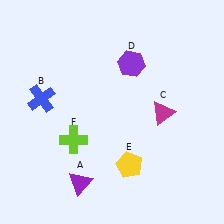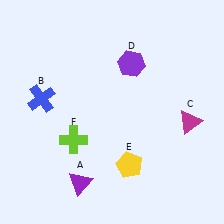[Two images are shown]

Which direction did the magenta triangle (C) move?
The magenta triangle (C) moved right.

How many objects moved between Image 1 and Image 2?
1 object moved between the two images.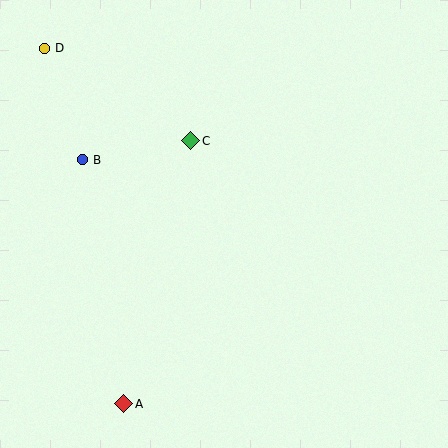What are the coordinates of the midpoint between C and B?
The midpoint between C and B is at (137, 150).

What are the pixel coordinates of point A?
Point A is at (124, 404).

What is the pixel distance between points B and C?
The distance between B and C is 110 pixels.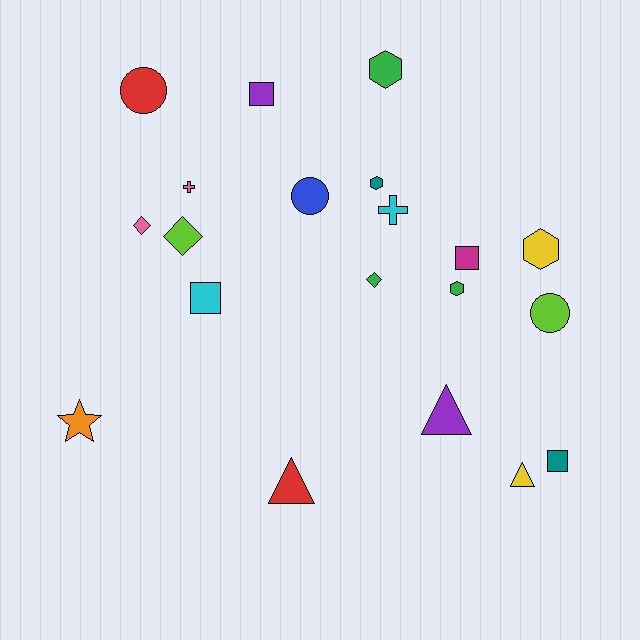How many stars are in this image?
There is 1 star.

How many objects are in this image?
There are 20 objects.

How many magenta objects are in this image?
There is 1 magenta object.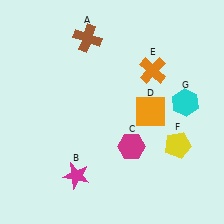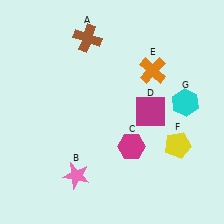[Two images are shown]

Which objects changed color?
B changed from magenta to pink. D changed from orange to magenta.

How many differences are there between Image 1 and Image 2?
There are 2 differences between the two images.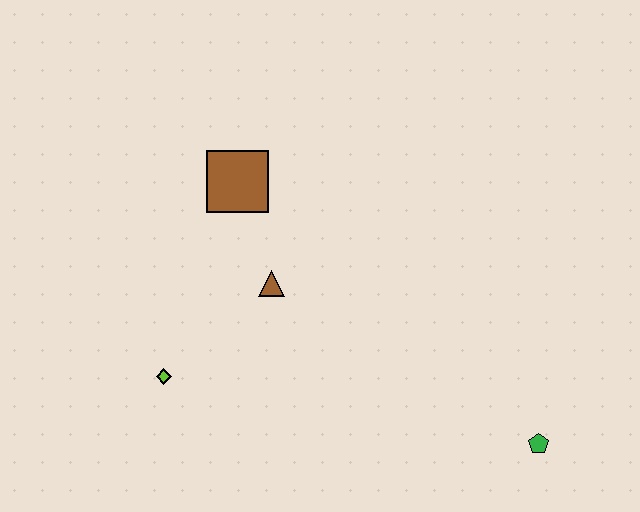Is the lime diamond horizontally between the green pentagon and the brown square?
No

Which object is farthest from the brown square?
The green pentagon is farthest from the brown square.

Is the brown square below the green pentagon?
No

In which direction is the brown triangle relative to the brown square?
The brown triangle is below the brown square.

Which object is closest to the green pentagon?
The brown triangle is closest to the green pentagon.